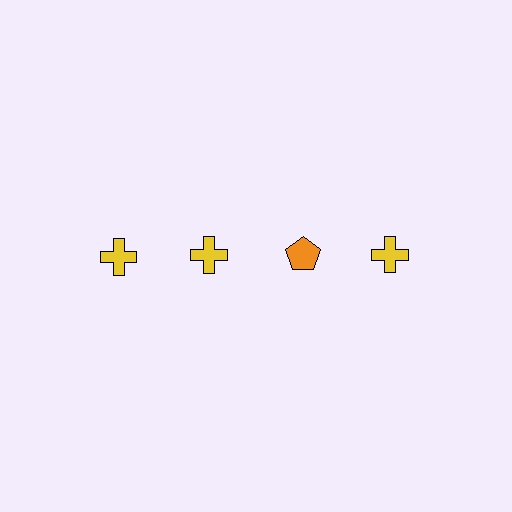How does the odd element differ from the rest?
It differs in both color (orange instead of yellow) and shape (pentagon instead of cross).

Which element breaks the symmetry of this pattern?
The orange pentagon in the top row, center column breaks the symmetry. All other shapes are yellow crosses.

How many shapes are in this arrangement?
There are 4 shapes arranged in a grid pattern.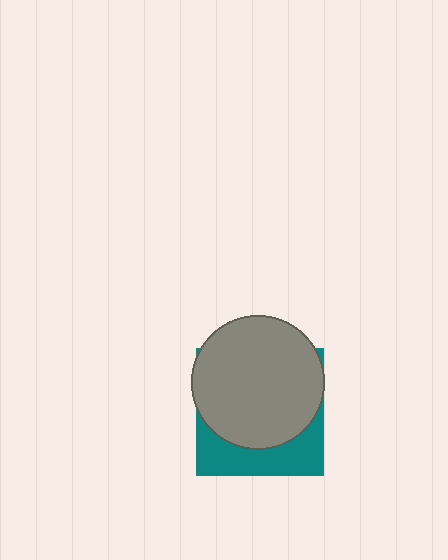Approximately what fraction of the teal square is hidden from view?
Roughly 70% of the teal square is hidden behind the gray circle.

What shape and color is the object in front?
The object in front is a gray circle.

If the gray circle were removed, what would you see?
You would see the complete teal square.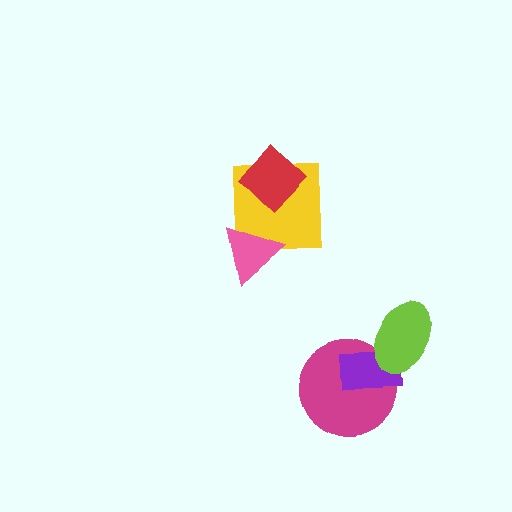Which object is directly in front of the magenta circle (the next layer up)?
The purple rectangle is directly in front of the magenta circle.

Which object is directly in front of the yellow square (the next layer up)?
The red diamond is directly in front of the yellow square.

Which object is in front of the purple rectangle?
The lime ellipse is in front of the purple rectangle.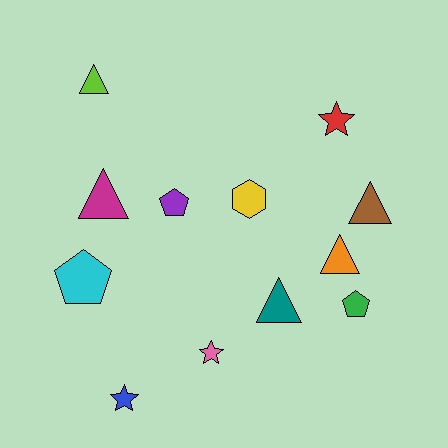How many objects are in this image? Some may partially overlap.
There are 12 objects.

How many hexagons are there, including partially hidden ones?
There is 1 hexagon.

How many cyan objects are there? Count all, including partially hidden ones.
There is 1 cyan object.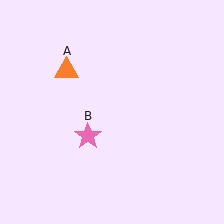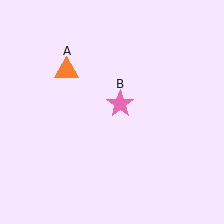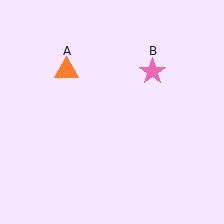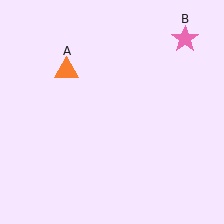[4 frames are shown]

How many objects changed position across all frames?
1 object changed position: pink star (object B).